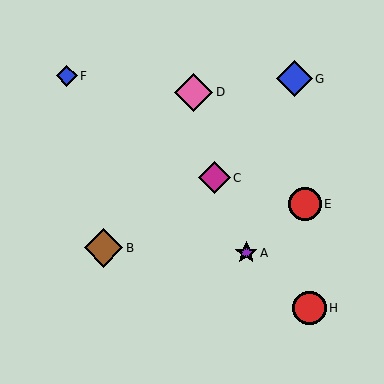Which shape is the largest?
The brown diamond (labeled B) is the largest.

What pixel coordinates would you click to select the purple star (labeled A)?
Click at (246, 253) to select the purple star A.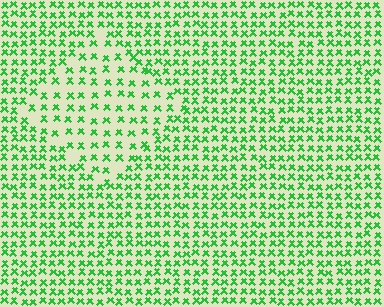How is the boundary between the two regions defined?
The boundary is defined by a change in element density (approximately 1.7x ratio). All elements are the same color, size, and shape.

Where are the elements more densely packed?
The elements are more densely packed outside the diamond boundary.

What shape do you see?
I see a diamond.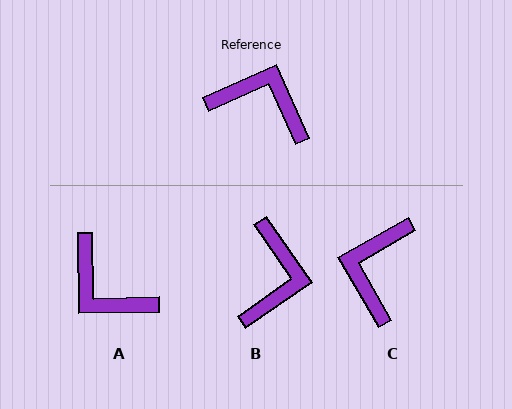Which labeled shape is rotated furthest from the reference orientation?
A, about 157 degrees away.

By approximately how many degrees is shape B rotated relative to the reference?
Approximately 80 degrees clockwise.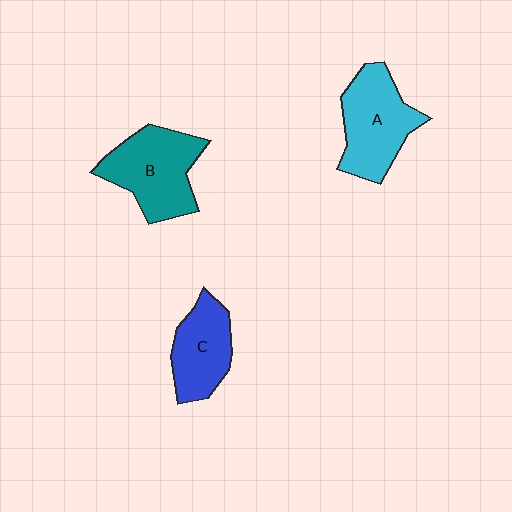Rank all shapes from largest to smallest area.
From largest to smallest: B (teal), A (cyan), C (blue).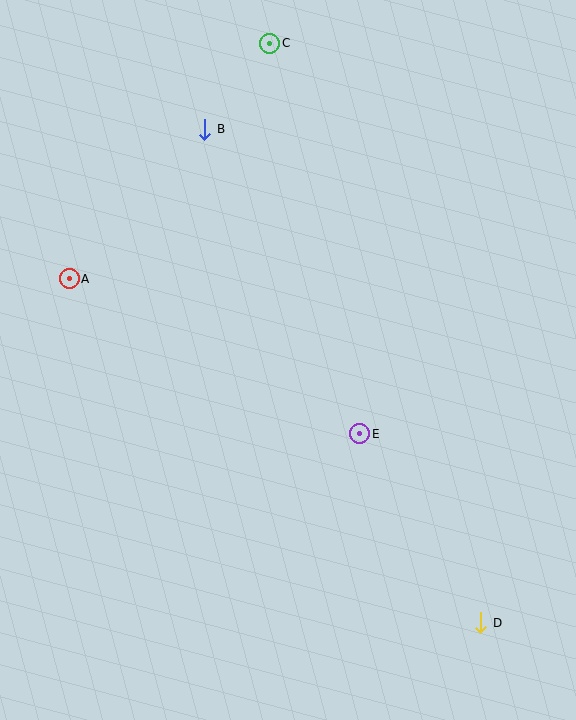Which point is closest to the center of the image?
Point E at (360, 434) is closest to the center.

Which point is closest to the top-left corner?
Point B is closest to the top-left corner.